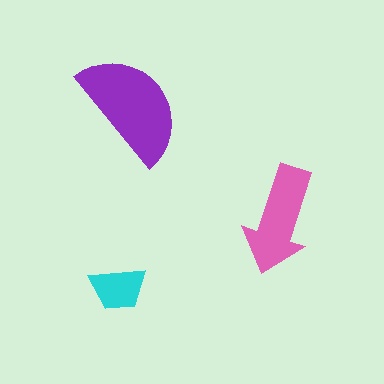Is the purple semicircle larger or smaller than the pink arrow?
Larger.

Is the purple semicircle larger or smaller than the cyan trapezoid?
Larger.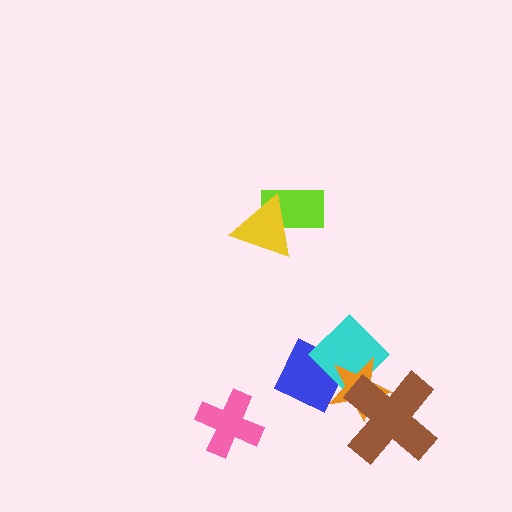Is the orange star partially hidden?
Yes, it is partially covered by another shape.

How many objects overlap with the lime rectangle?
1 object overlaps with the lime rectangle.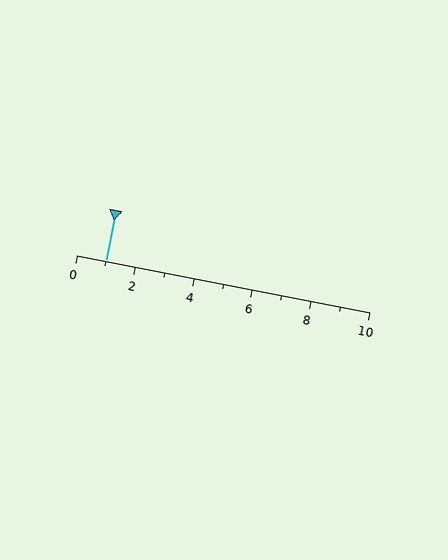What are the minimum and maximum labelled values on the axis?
The axis runs from 0 to 10.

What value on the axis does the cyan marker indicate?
The marker indicates approximately 1.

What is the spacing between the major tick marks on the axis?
The major ticks are spaced 2 apart.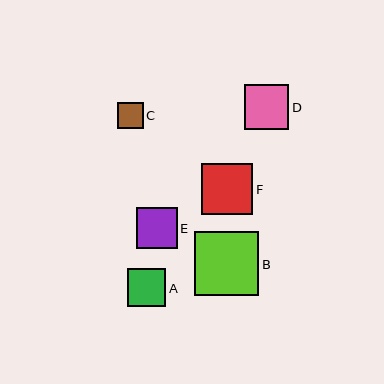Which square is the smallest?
Square C is the smallest with a size of approximately 26 pixels.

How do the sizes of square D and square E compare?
Square D and square E are approximately the same size.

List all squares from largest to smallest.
From largest to smallest: B, F, D, E, A, C.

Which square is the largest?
Square B is the largest with a size of approximately 64 pixels.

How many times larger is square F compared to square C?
Square F is approximately 2.0 times the size of square C.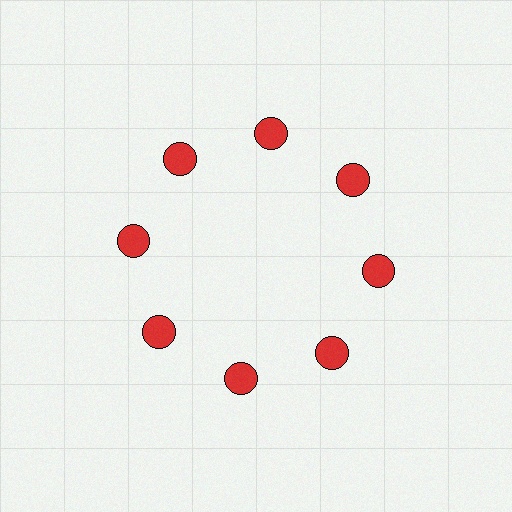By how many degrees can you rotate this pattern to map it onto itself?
The pattern maps onto itself every 45 degrees of rotation.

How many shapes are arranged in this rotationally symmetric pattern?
There are 8 shapes, arranged in 8 groups of 1.